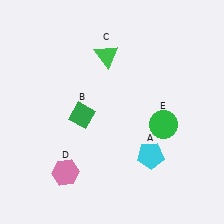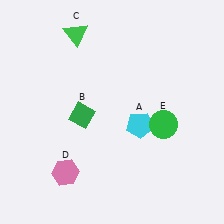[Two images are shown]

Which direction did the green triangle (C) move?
The green triangle (C) moved left.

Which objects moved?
The objects that moved are: the cyan pentagon (A), the green triangle (C).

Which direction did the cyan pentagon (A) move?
The cyan pentagon (A) moved up.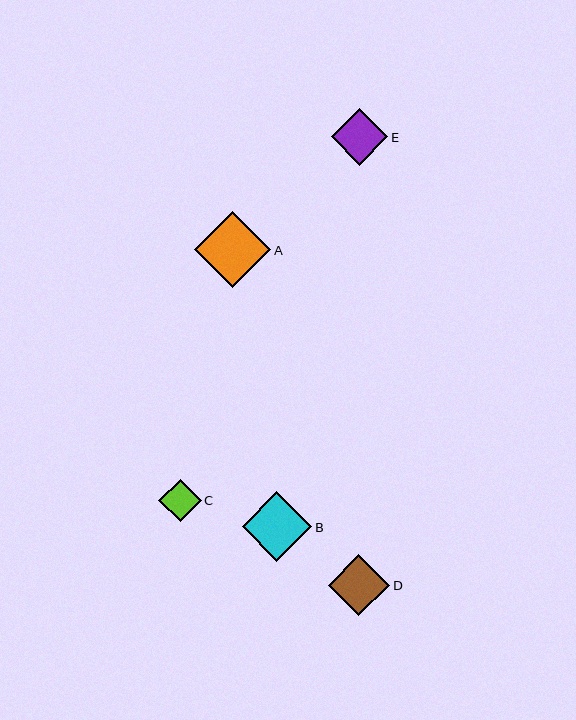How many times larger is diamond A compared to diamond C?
Diamond A is approximately 1.8 times the size of diamond C.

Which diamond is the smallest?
Diamond C is the smallest with a size of approximately 43 pixels.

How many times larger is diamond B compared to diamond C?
Diamond B is approximately 1.6 times the size of diamond C.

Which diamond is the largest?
Diamond A is the largest with a size of approximately 76 pixels.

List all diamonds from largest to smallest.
From largest to smallest: A, B, D, E, C.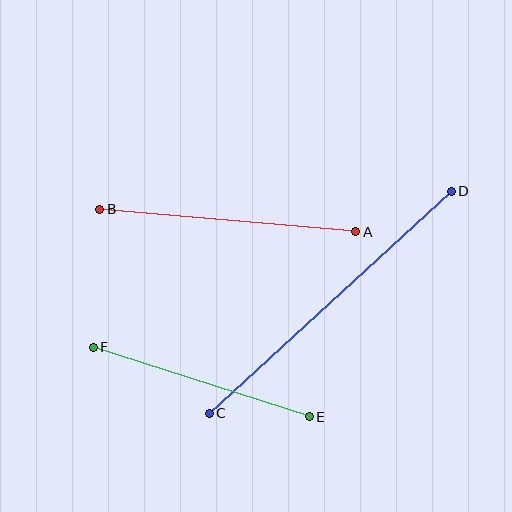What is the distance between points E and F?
The distance is approximately 227 pixels.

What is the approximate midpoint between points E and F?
The midpoint is at approximately (201, 382) pixels.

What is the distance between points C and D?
The distance is approximately 328 pixels.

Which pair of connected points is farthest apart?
Points C and D are farthest apart.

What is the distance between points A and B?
The distance is approximately 257 pixels.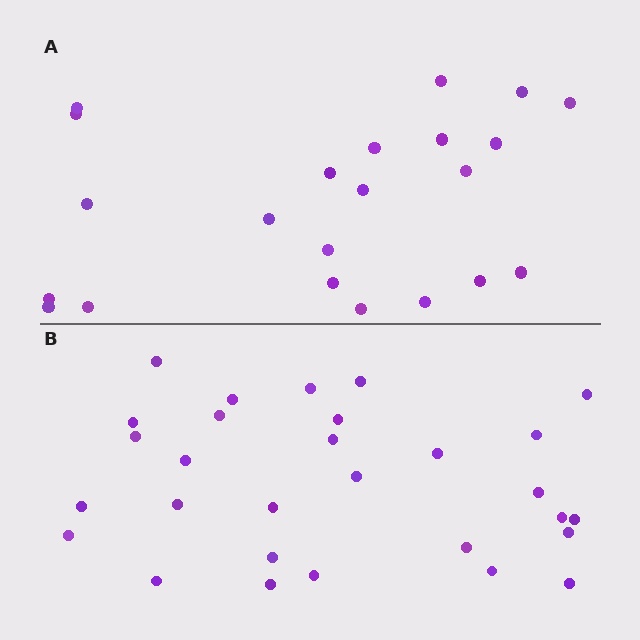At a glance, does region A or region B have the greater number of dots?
Region B (the bottom region) has more dots.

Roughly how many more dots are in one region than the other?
Region B has roughly 8 or so more dots than region A.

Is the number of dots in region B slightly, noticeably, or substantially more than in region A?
Region B has noticeably more, but not dramatically so. The ratio is roughly 1.3 to 1.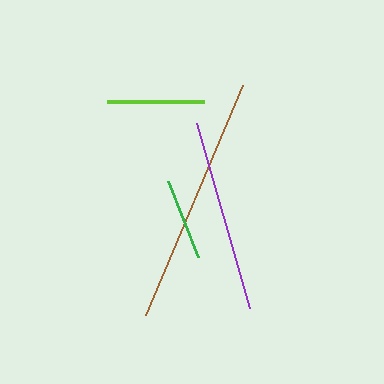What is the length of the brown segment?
The brown segment is approximately 250 pixels long.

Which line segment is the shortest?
The green line is the shortest at approximately 81 pixels.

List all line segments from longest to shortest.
From longest to shortest: brown, purple, lime, green.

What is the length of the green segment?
The green segment is approximately 81 pixels long.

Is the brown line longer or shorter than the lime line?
The brown line is longer than the lime line.